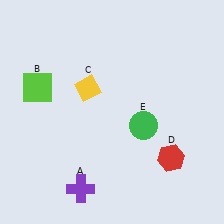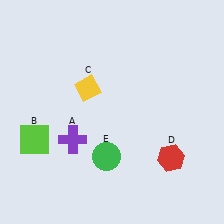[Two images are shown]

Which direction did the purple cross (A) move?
The purple cross (A) moved up.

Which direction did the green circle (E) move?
The green circle (E) moved left.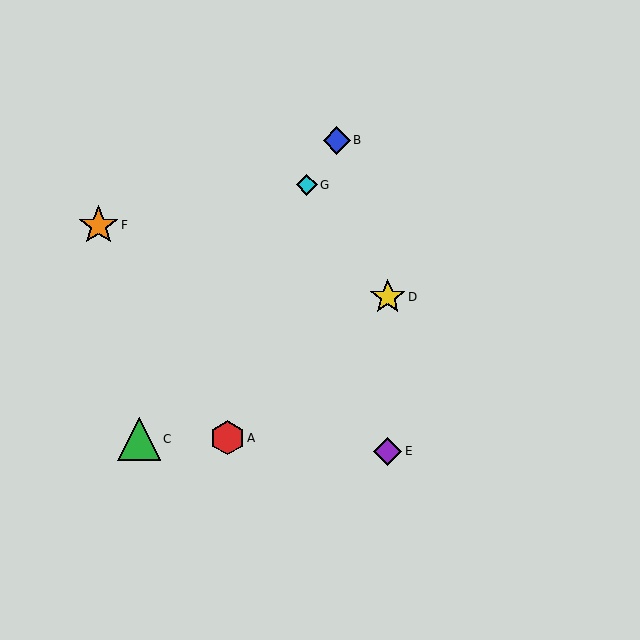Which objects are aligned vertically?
Objects D, E are aligned vertically.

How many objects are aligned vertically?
2 objects (D, E) are aligned vertically.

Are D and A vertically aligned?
No, D is at x≈388 and A is at x≈227.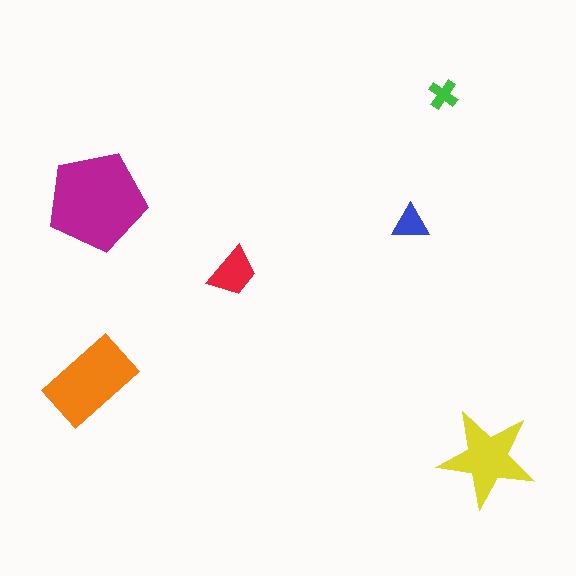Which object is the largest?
The magenta pentagon.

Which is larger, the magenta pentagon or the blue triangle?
The magenta pentagon.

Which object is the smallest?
The green cross.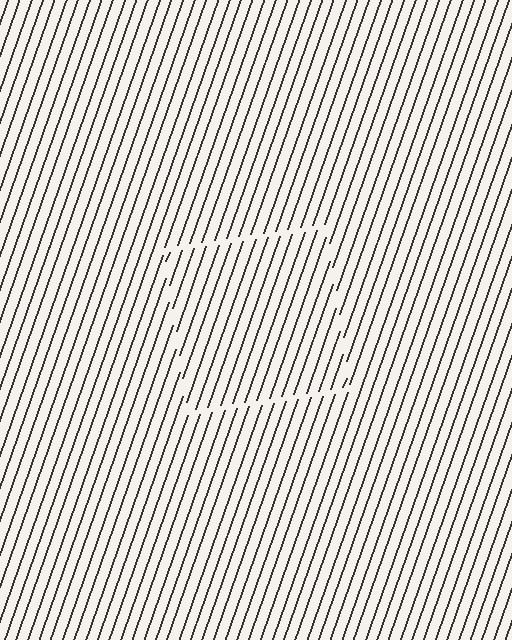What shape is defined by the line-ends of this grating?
An illusory square. The interior of the shape contains the same grating, shifted by half a period — the contour is defined by the phase discontinuity where line-ends from the inner and outer gratings abut.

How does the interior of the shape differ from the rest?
The interior of the shape contains the same grating, shifted by half a period — the contour is defined by the phase discontinuity where line-ends from the inner and outer gratings abut.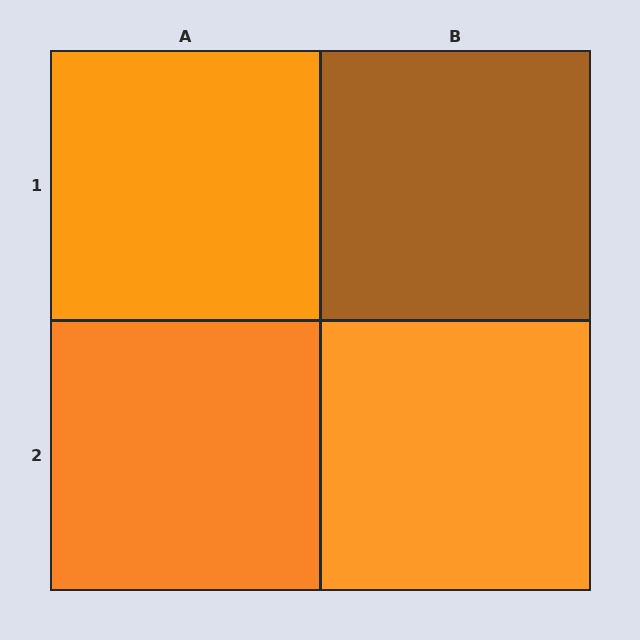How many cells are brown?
1 cell is brown.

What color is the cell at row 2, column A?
Orange.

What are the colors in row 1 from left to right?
Orange, brown.